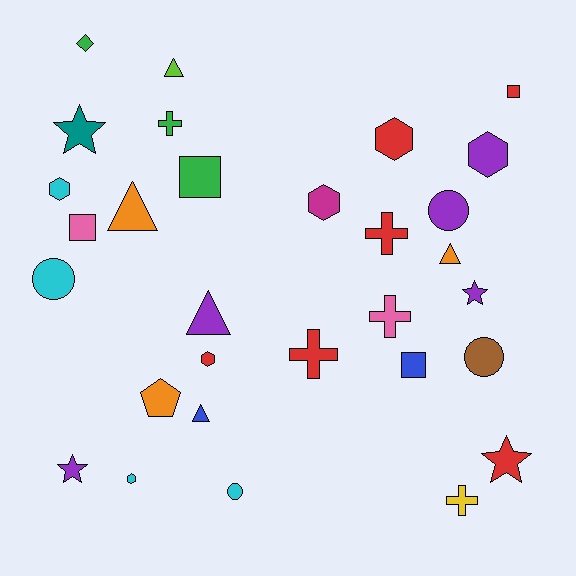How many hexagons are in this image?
There are 6 hexagons.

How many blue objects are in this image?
There are 2 blue objects.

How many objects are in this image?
There are 30 objects.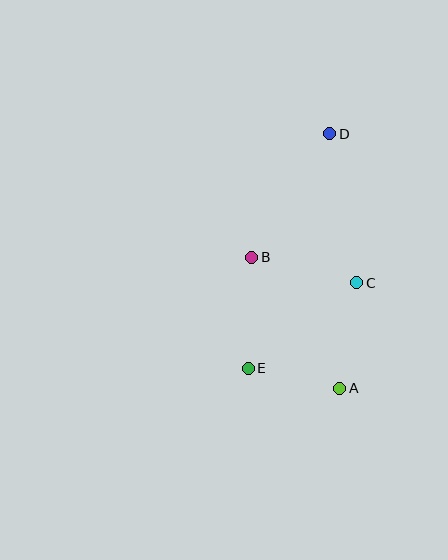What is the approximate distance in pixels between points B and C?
The distance between B and C is approximately 108 pixels.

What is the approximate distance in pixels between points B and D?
The distance between B and D is approximately 146 pixels.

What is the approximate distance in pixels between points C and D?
The distance between C and D is approximately 151 pixels.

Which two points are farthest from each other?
Points A and D are farthest from each other.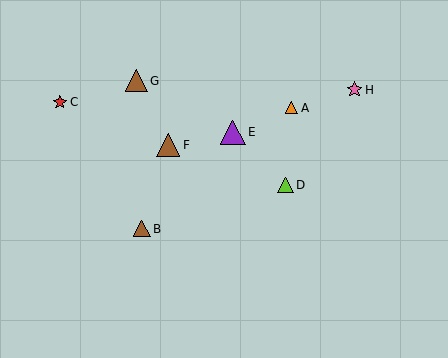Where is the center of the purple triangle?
The center of the purple triangle is at (233, 133).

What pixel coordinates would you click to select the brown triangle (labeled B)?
Click at (142, 229) to select the brown triangle B.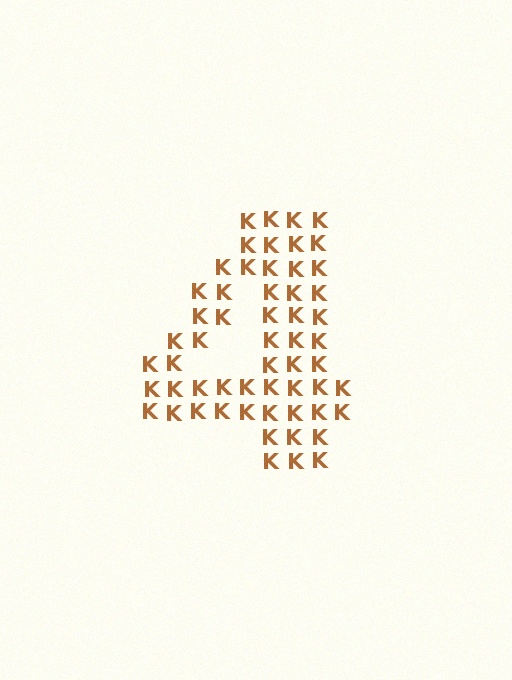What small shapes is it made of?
It is made of small letter K's.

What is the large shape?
The large shape is the digit 4.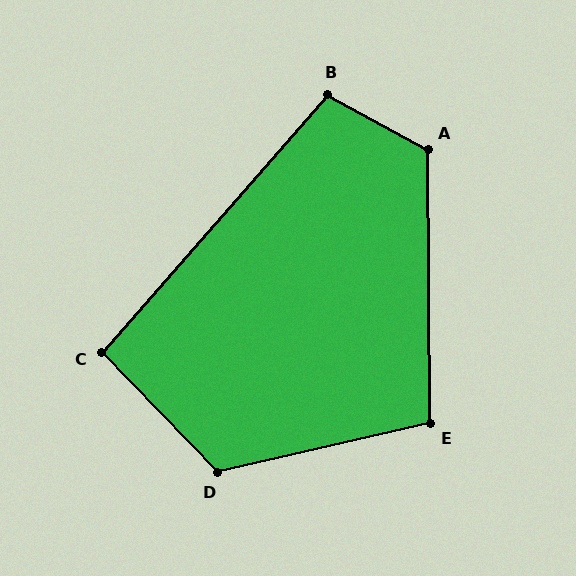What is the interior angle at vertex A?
Approximately 119 degrees (obtuse).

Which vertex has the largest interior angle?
D, at approximately 121 degrees.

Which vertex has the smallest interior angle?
C, at approximately 95 degrees.